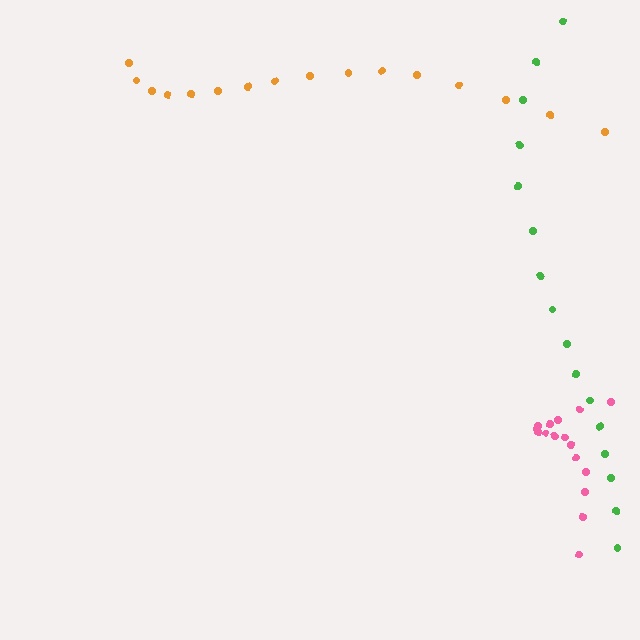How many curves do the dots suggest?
There are 3 distinct paths.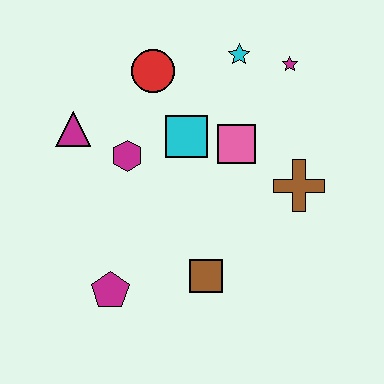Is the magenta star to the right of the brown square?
Yes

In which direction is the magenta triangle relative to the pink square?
The magenta triangle is to the left of the pink square.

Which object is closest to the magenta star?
The cyan star is closest to the magenta star.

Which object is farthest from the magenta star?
The magenta pentagon is farthest from the magenta star.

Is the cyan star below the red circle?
No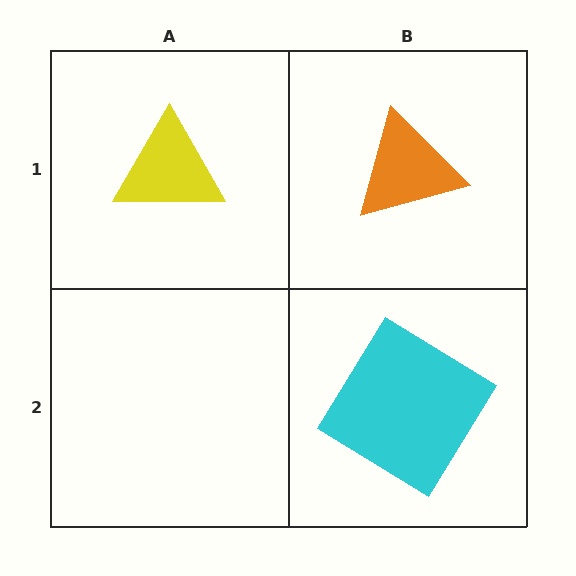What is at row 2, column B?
A cyan diamond.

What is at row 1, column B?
An orange triangle.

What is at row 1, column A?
A yellow triangle.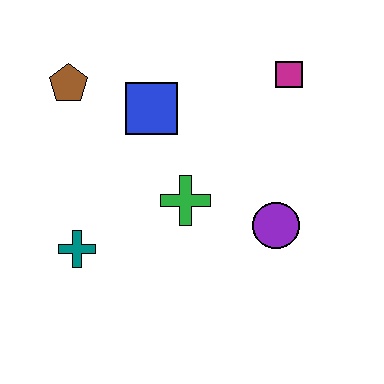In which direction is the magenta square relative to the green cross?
The magenta square is above the green cross.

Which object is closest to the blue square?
The brown pentagon is closest to the blue square.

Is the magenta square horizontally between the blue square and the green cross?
No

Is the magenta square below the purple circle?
No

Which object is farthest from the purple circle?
The brown pentagon is farthest from the purple circle.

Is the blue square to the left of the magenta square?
Yes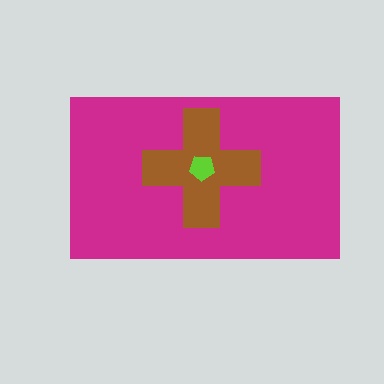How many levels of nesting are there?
3.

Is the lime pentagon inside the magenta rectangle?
Yes.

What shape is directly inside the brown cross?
The lime pentagon.